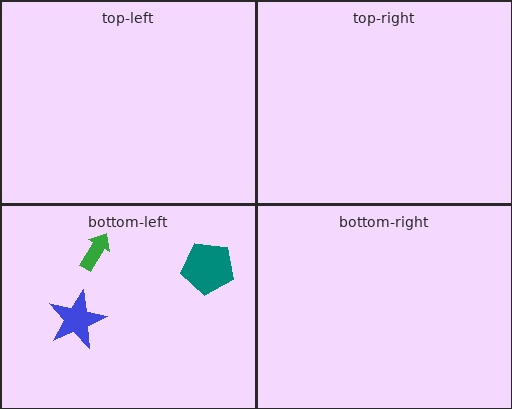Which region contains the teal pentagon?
The bottom-left region.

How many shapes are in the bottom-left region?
3.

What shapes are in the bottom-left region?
The green arrow, the teal pentagon, the blue star.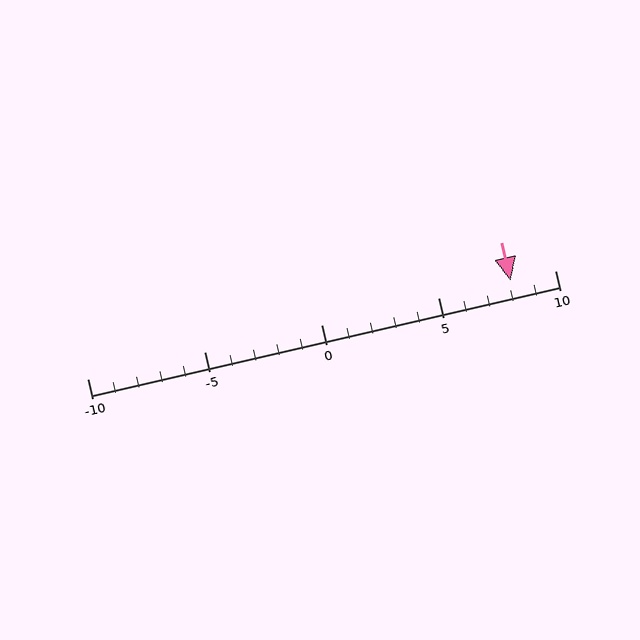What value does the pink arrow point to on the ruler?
The pink arrow points to approximately 8.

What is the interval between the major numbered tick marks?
The major tick marks are spaced 5 units apart.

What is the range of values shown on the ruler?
The ruler shows values from -10 to 10.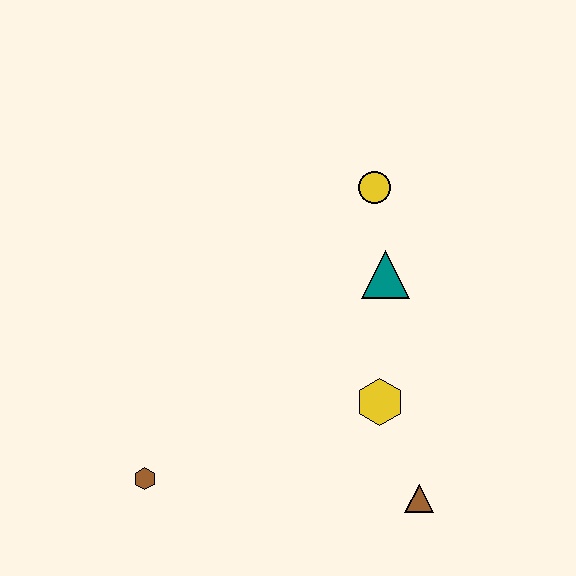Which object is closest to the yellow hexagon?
The brown triangle is closest to the yellow hexagon.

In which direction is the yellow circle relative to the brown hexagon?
The yellow circle is above the brown hexagon.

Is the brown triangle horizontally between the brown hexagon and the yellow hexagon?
No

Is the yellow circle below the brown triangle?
No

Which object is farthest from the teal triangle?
The brown hexagon is farthest from the teal triangle.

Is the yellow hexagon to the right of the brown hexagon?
Yes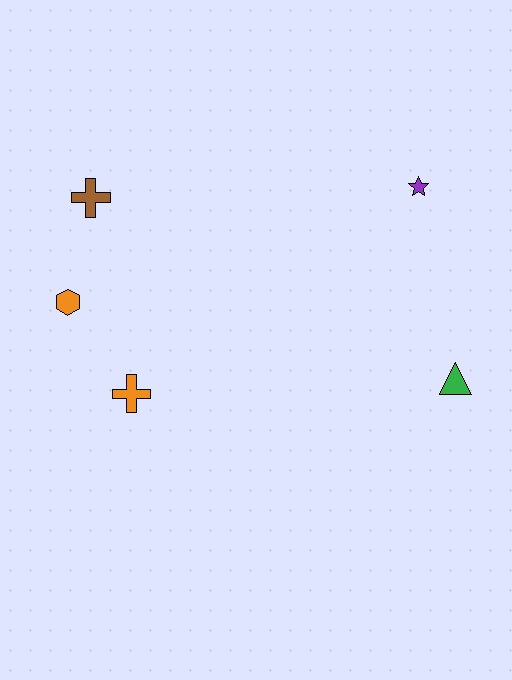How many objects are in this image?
There are 5 objects.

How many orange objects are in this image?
There are 2 orange objects.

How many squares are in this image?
There are no squares.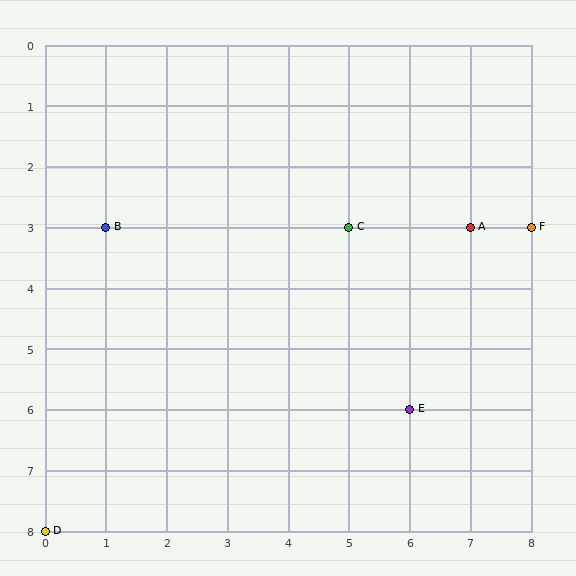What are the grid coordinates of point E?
Point E is at grid coordinates (6, 6).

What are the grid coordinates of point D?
Point D is at grid coordinates (0, 8).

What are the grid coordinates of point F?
Point F is at grid coordinates (8, 3).